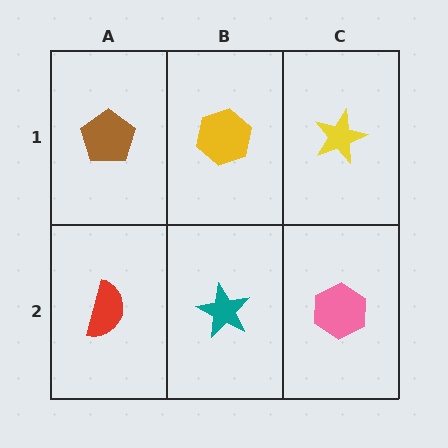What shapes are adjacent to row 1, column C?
A pink hexagon (row 2, column C), a yellow hexagon (row 1, column B).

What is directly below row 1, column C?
A pink hexagon.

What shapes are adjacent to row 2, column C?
A yellow star (row 1, column C), a teal star (row 2, column B).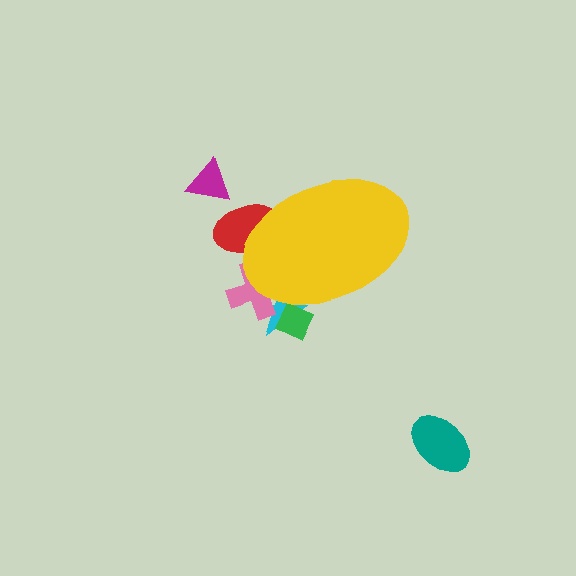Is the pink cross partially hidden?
Yes, the pink cross is partially hidden behind the yellow ellipse.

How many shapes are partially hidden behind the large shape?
4 shapes are partially hidden.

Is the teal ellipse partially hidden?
No, the teal ellipse is fully visible.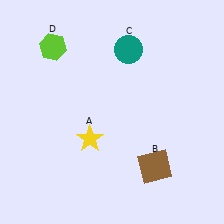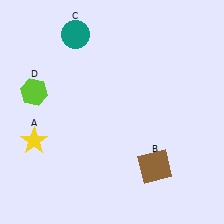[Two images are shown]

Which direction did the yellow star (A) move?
The yellow star (A) moved left.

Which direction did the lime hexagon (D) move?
The lime hexagon (D) moved down.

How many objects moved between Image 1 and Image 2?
3 objects moved between the two images.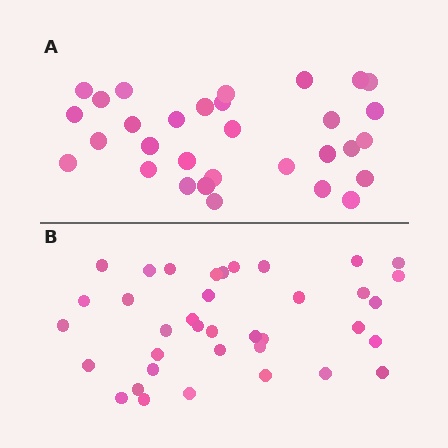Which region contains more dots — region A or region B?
Region B (the bottom region) has more dots.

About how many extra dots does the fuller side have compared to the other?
Region B has about 6 more dots than region A.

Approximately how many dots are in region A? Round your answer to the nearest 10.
About 30 dots. (The exact count is 31, which rounds to 30.)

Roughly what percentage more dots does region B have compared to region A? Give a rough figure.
About 20% more.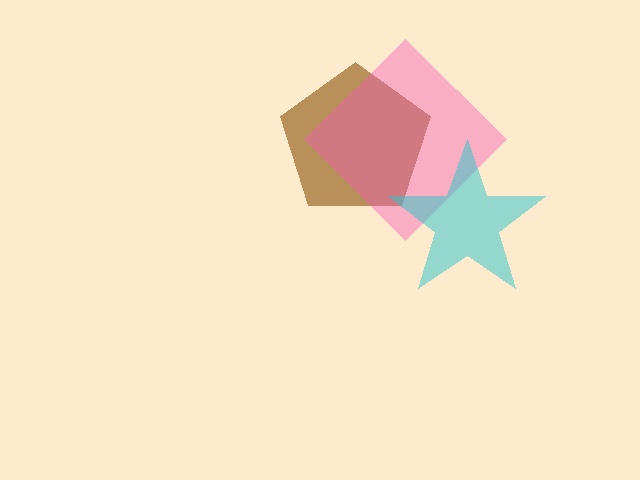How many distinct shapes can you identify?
There are 3 distinct shapes: a brown pentagon, a pink diamond, a cyan star.